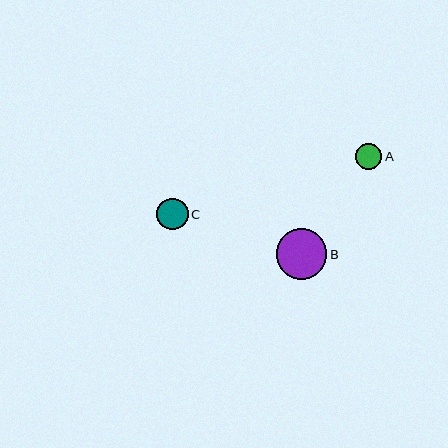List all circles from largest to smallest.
From largest to smallest: B, C, A.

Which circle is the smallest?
Circle A is the smallest with a size of approximately 26 pixels.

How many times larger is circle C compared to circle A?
Circle C is approximately 1.2 times the size of circle A.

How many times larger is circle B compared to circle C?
Circle B is approximately 1.6 times the size of circle C.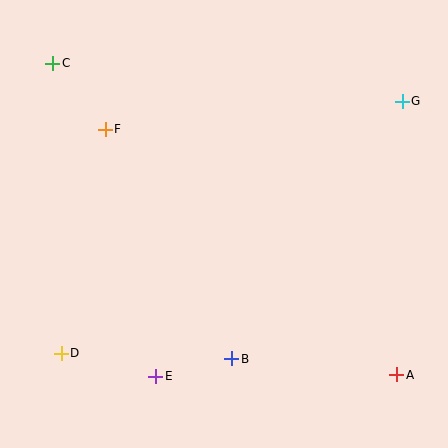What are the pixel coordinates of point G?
Point G is at (402, 101).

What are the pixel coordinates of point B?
Point B is at (232, 359).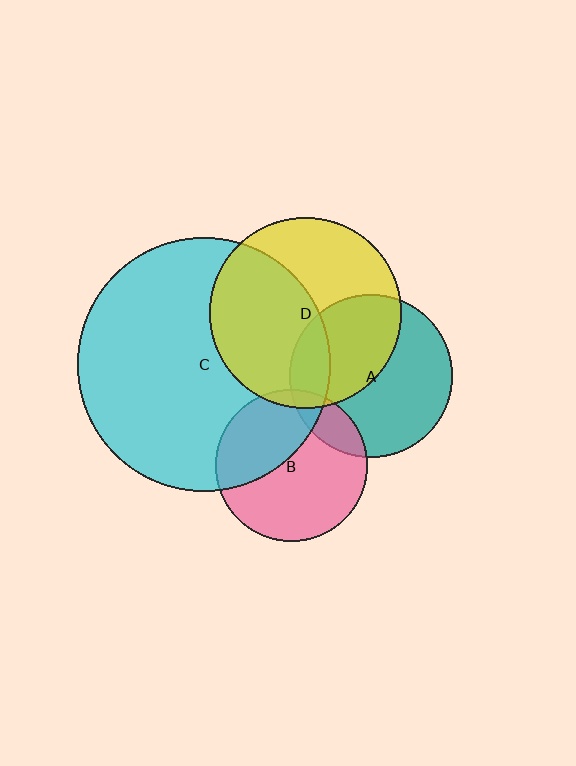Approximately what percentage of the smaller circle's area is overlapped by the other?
Approximately 15%.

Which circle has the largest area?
Circle C (cyan).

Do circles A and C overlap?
Yes.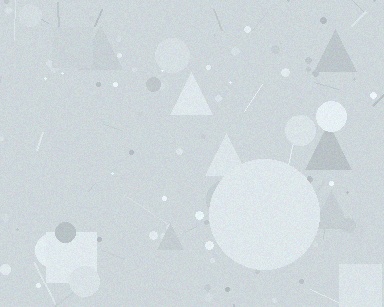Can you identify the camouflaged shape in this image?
The camouflaged shape is a circle.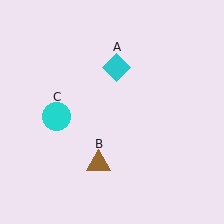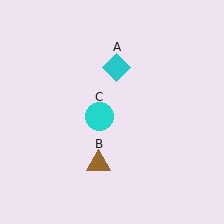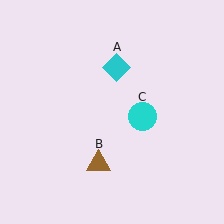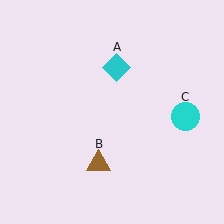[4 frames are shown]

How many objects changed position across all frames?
1 object changed position: cyan circle (object C).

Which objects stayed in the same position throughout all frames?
Cyan diamond (object A) and brown triangle (object B) remained stationary.